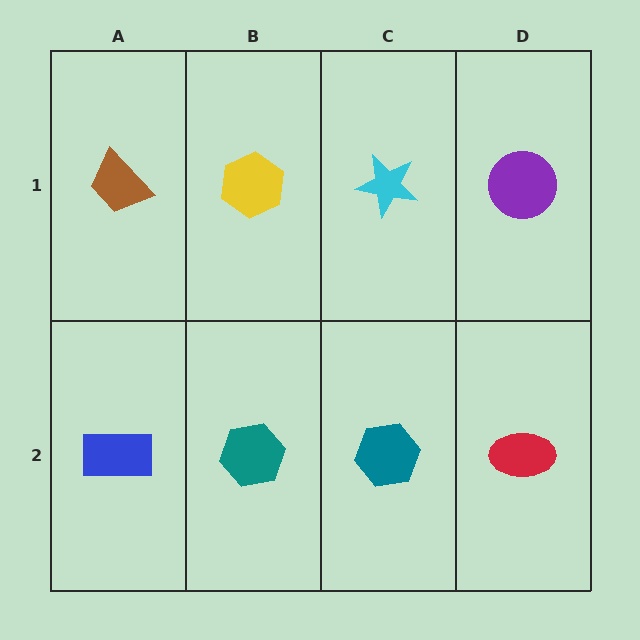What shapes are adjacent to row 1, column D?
A red ellipse (row 2, column D), a cyan star (row 1, column C).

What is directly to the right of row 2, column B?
A teal hexagon.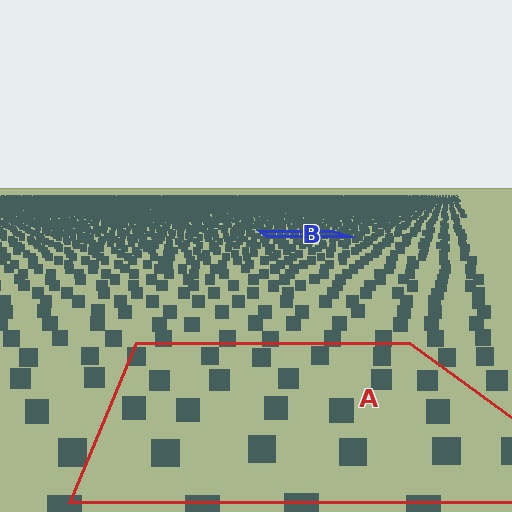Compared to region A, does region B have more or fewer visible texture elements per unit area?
Region B has more texture elements per unit area — they are packed more densely because it is farther away.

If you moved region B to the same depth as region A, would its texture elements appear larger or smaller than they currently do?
They would appear larger. At a closer depth, the same texture elements are projected at a bigger on-screen size.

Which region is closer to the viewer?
Region A is closer. The texture elements there are larger and more spread out.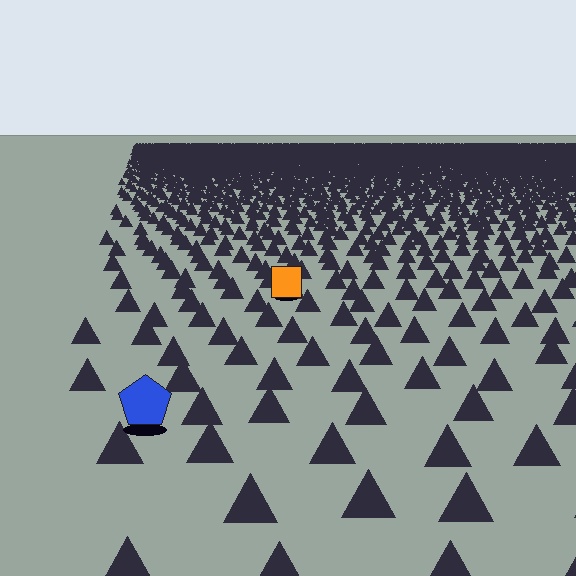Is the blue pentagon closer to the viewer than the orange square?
Yes. The blue pentagon is closer — you can tell from the texture gradient: the ground texture is coarser near it.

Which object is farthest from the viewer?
The orange square is farthest from the viewer. It appears smaller and the ground texture around it is denser.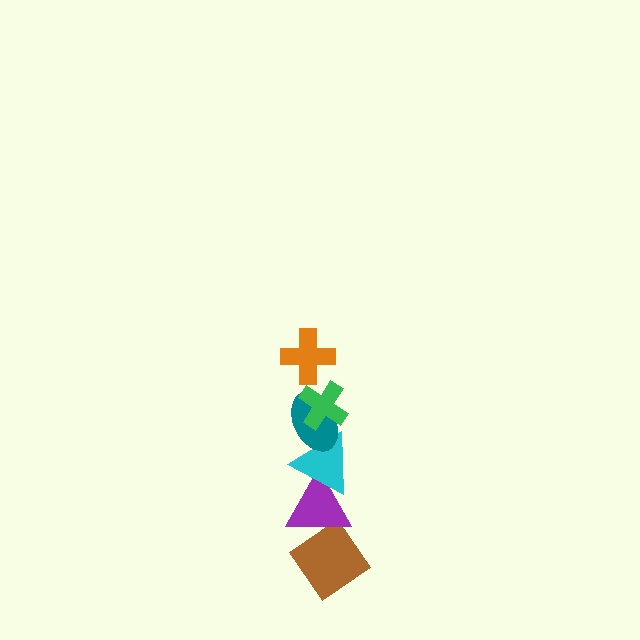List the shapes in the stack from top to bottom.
From top to bottom: the orange cross, the green cross, the teal ellipse, the cyan triangle, the purple triangle, the brown diamond.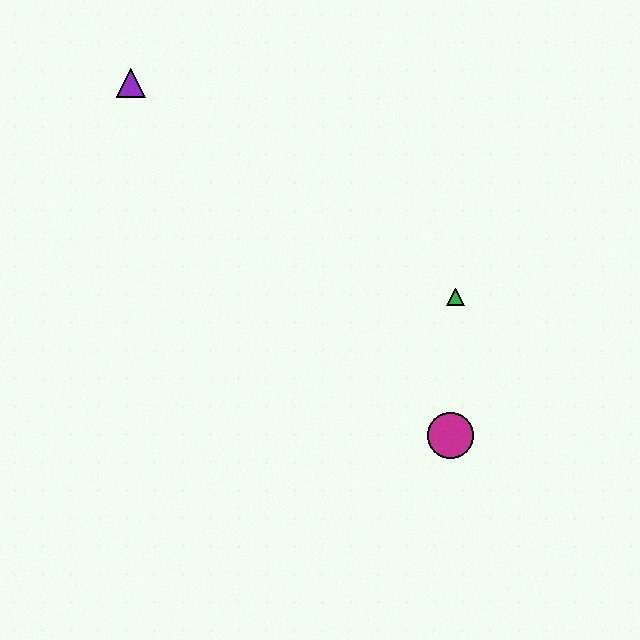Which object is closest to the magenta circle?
The green triangle is closest to the magenta circle.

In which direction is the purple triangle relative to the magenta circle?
The purple triangle is above the magenta circle.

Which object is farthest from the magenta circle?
The purple triangle is farthest from the magenta circle.